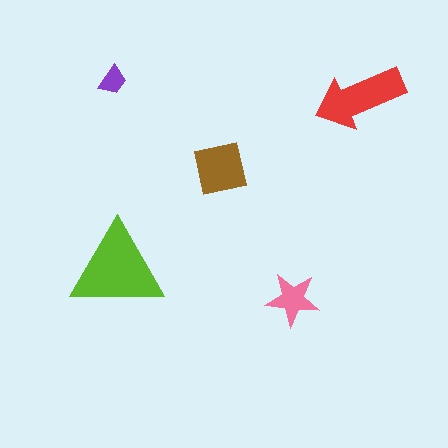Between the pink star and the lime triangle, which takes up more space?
The lime triangle.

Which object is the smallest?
The purple trapezoid.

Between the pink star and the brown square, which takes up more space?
The brown square.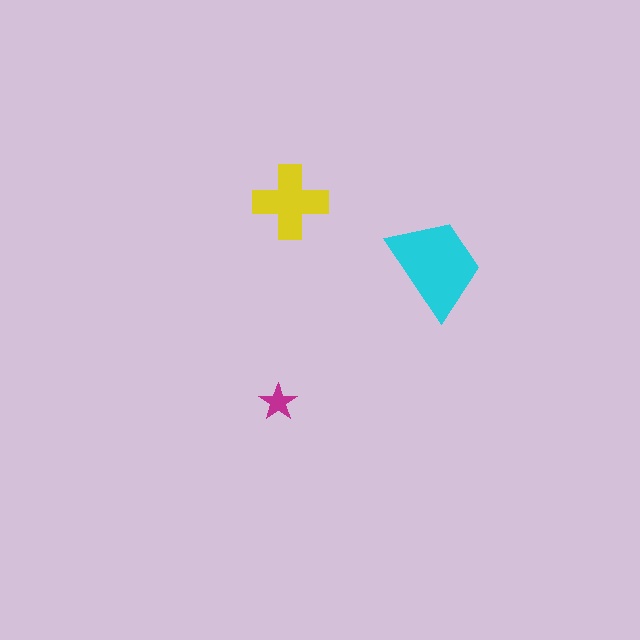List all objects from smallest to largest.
The magenta star, the yellow cross, the cyan trapezoid.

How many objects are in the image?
There are 3 objects in the image.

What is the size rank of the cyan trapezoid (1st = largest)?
1st.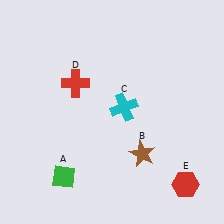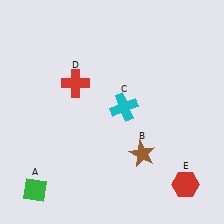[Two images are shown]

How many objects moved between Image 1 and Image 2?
1 object moved between the two images.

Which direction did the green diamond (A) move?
The green diamond (A) moved left.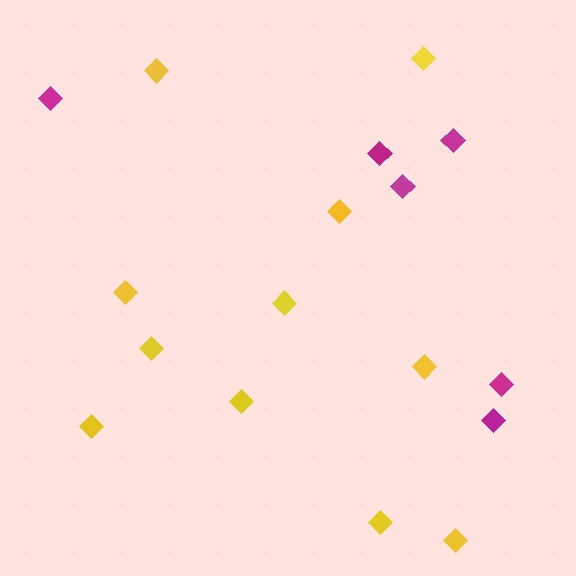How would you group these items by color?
There are 2 groups: one group of magenta diamonds (6) and one group of yellow diamonds (11).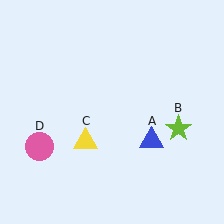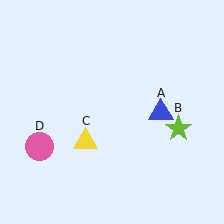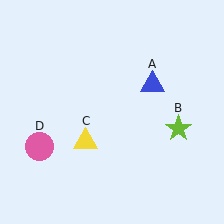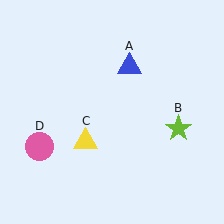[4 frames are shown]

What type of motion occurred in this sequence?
The blue triangle (object A) rotated counterclockwise around the center of the scene.